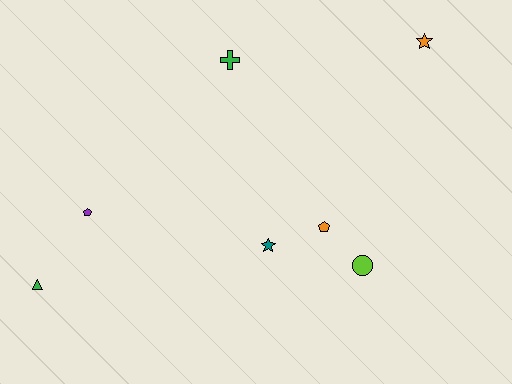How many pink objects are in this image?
There are no pink objects.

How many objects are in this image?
There are 7 objects.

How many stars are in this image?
There are 2 stars.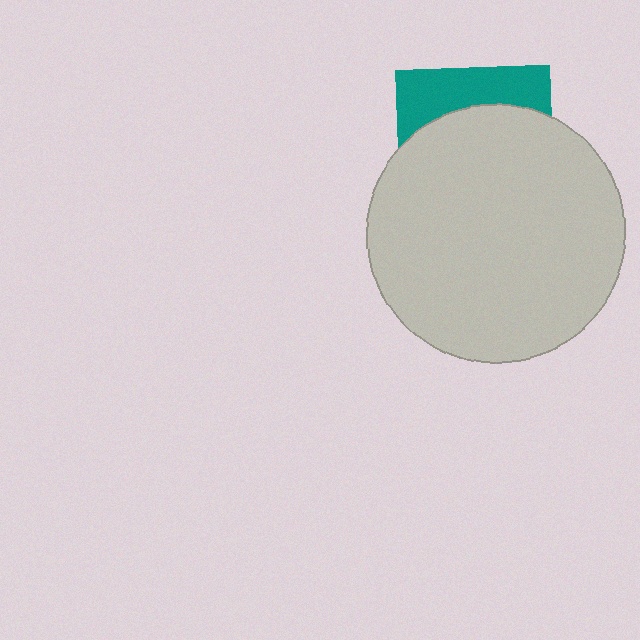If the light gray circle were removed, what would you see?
You would see the complete teal square.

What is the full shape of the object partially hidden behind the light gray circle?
The partially hidden object is a teal square.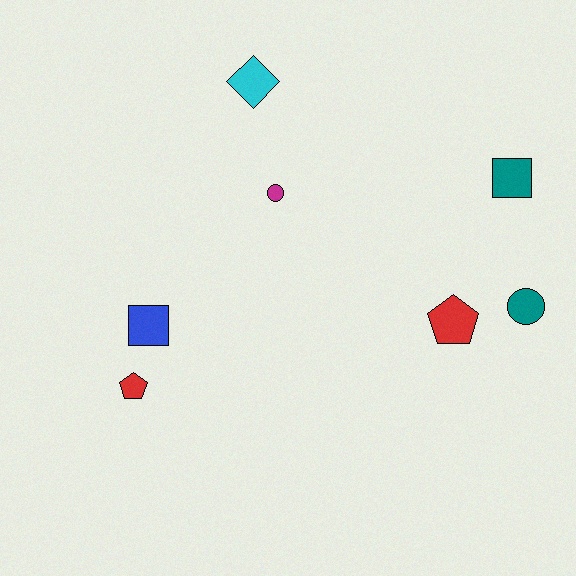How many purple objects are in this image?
There are no purple objects.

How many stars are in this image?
There are no stars.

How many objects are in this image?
There are 7 objects.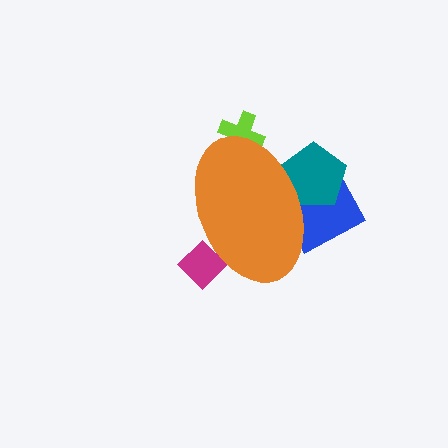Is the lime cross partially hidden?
Yes, the lime cross is partially hidden behind the orange ellipse.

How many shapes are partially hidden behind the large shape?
4 shapes are partially hidden.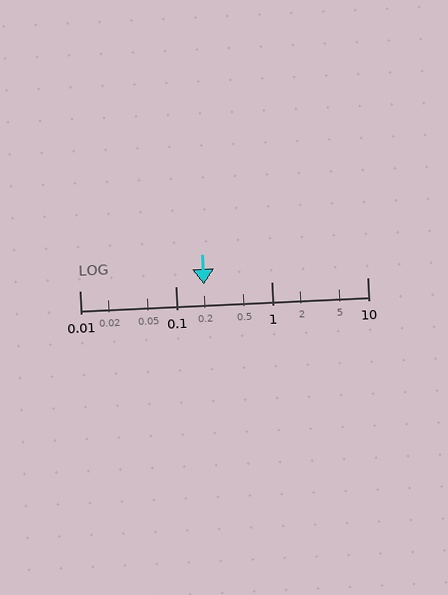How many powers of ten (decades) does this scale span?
The scale spans 3 decades, from 0.01 to 10.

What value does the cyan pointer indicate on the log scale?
The pointer indicates approximately 0.2.